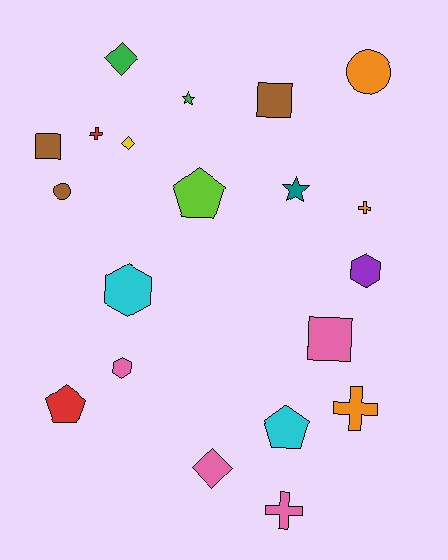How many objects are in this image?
There are 20 objects.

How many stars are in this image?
There are 2 stars.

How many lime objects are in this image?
There is 1 lime object.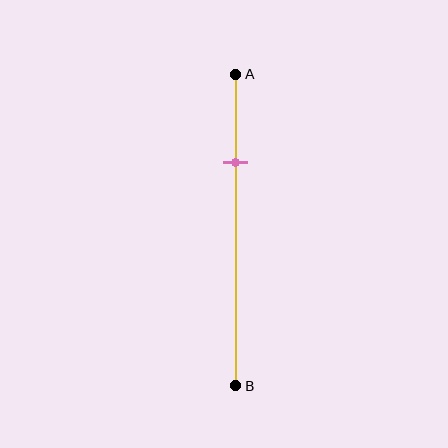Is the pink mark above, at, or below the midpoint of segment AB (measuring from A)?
The pink mark is above the midpoint of segment AB.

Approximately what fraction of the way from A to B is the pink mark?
The pink mark is approximately 30% of the way from A to B.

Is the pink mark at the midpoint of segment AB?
No, the mark is at about 30% from A, not at the 50% midpoint.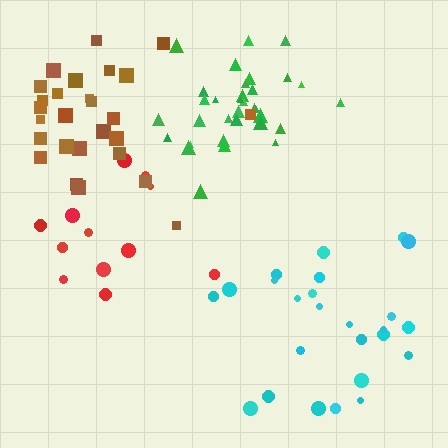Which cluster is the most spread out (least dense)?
Cyan.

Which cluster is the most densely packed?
Green.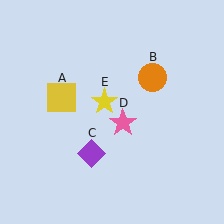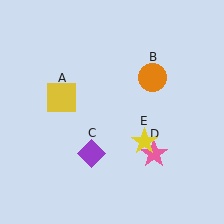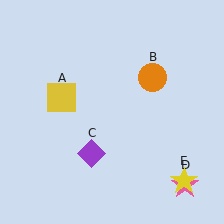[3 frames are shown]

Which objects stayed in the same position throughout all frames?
Yellow square (object A) and orange circle (object B) and purple diamond (object C) remained stationary.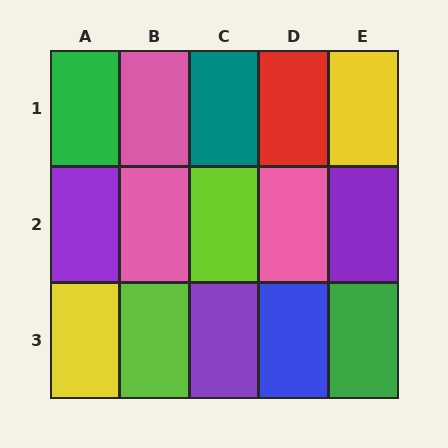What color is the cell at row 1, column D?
Red.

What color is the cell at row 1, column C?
Teal.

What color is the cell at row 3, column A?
Yellow.